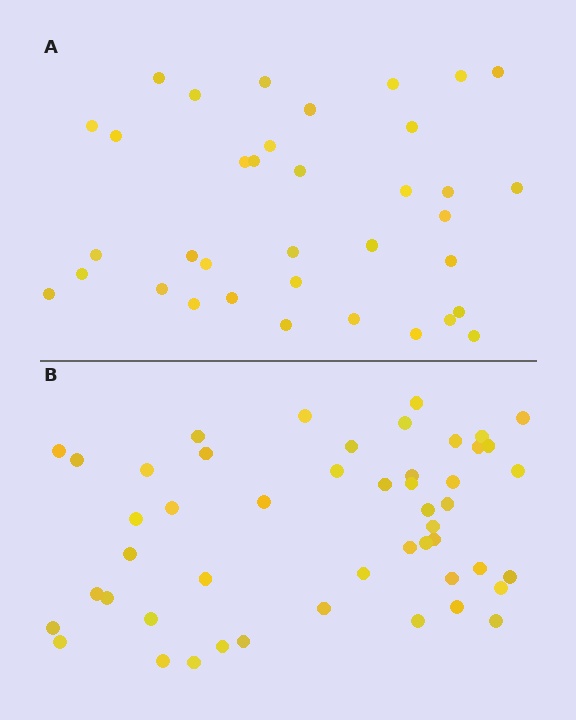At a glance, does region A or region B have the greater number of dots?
Region B (the bottom region) has more dots.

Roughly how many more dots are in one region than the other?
Region B has approximately 15 more dots than region A.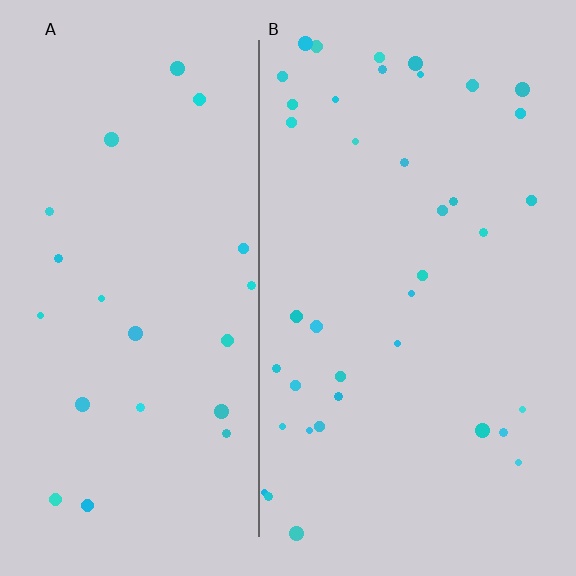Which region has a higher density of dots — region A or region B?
B (the right).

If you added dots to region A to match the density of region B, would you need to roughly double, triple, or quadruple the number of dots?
Approximately double.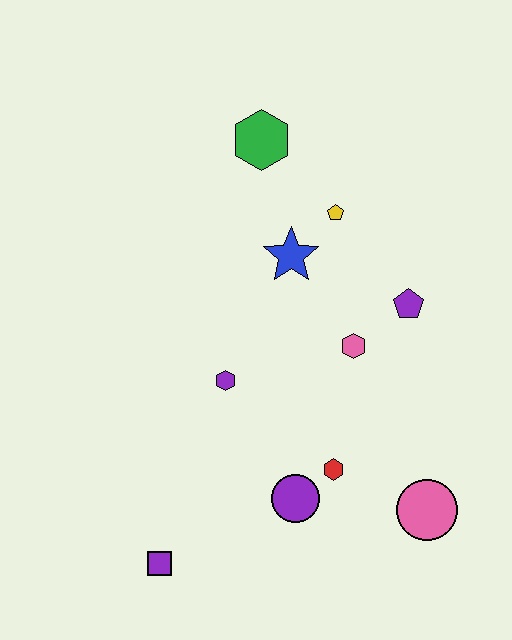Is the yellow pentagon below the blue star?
No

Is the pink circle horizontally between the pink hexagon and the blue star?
No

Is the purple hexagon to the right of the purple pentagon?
No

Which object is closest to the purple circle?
The red hexagon is closest to the purple circle.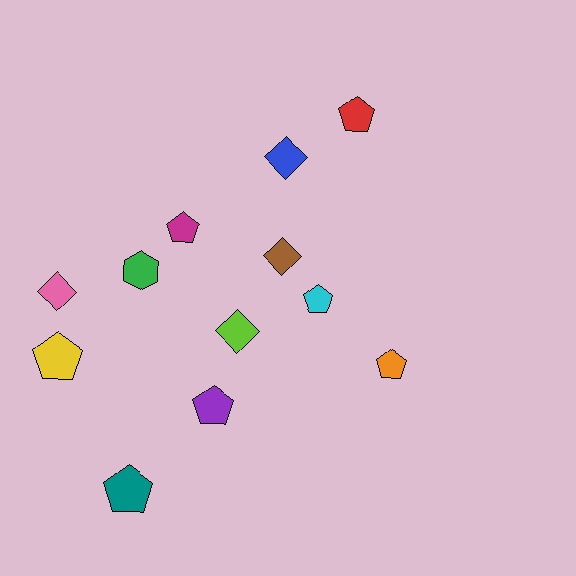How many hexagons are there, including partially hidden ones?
There is 1 hexagon.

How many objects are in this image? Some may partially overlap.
There are 12 objects.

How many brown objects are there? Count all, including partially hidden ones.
There is 1 brown object.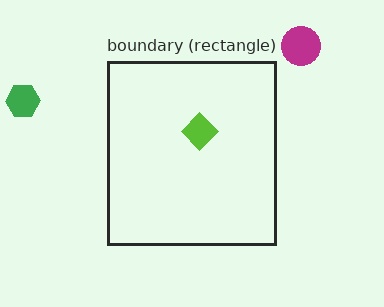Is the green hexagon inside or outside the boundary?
Outside.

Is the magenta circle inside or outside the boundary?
Outside.